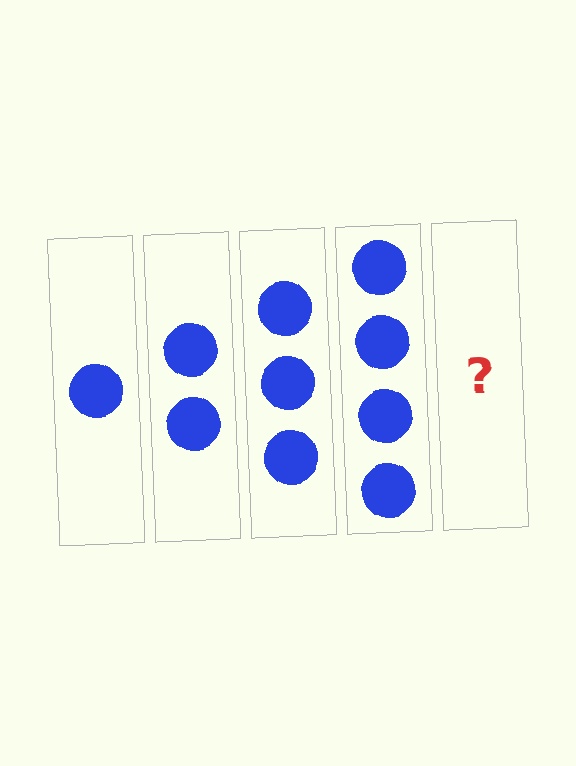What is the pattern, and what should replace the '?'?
The pattern is that each step adds one more circle. The '?' should be 5 circles.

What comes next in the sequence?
The next element should be 5 circles.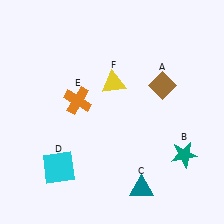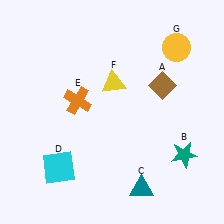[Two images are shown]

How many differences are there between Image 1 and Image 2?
There is 1 difference between the two images.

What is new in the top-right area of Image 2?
A yellow circle (G) was added in the top-right area of Image 2.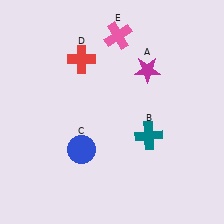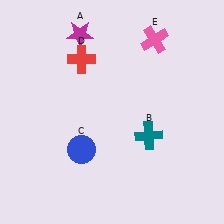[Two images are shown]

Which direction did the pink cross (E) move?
The pink cross (E) moved right.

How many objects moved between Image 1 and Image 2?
2 objects moved between the two images.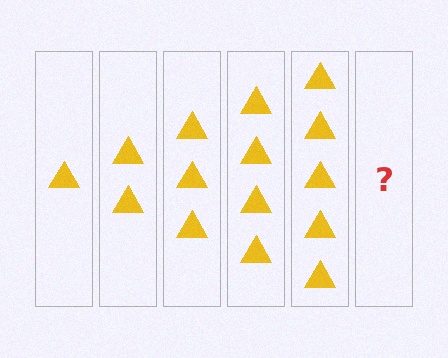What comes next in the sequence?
The next element should be 6 triangles.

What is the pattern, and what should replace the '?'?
The pattern is that each step adds one more triangle. The '?' should be 6 triangles.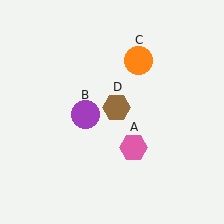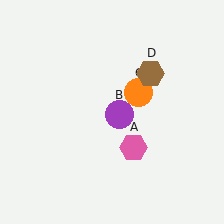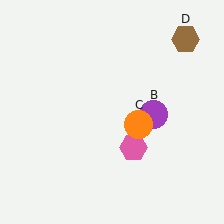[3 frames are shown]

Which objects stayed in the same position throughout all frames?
Pink hexagon (object A) remained stationary.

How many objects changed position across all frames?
3 objects changed position: purple circle (object B), orange circle (object C), brown hexagon (object D).